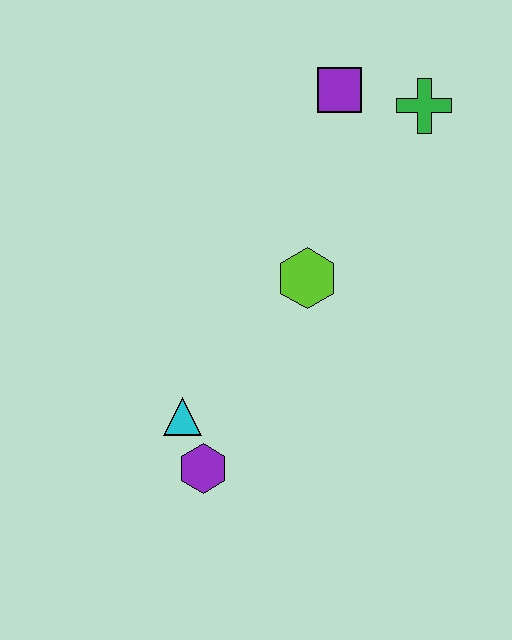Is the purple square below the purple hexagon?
No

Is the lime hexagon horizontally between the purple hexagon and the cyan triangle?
No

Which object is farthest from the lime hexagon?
The purple hexagon is farthest from the lime hexagon.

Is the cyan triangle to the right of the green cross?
No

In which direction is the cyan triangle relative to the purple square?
The cyan triangle is below the purple square.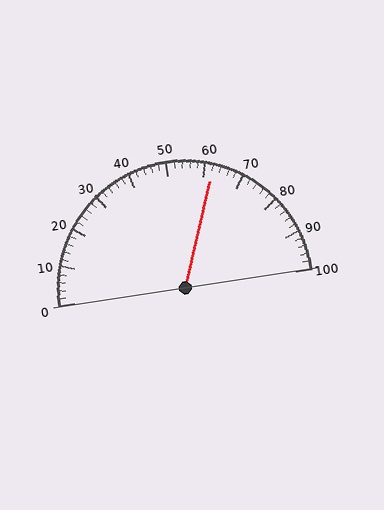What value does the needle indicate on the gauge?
The needle indicates approximately 62.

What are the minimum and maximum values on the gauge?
The gauge ranges from 0 to 100.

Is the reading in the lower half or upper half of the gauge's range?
The reading is in the upper half of the range (0 to 100).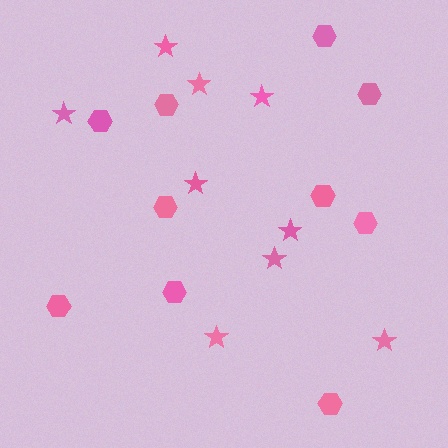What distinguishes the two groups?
There are 2 groups: one group of hexagons (10) and one group of stars (9).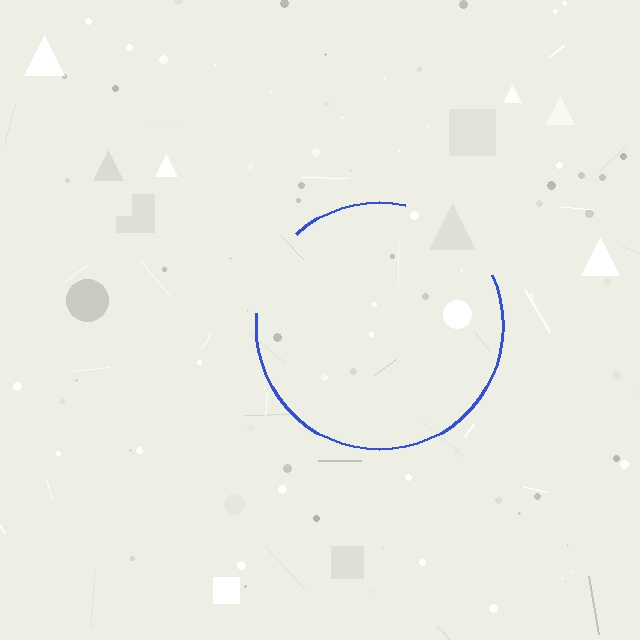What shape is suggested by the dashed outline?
The dashed outline suggests a circle.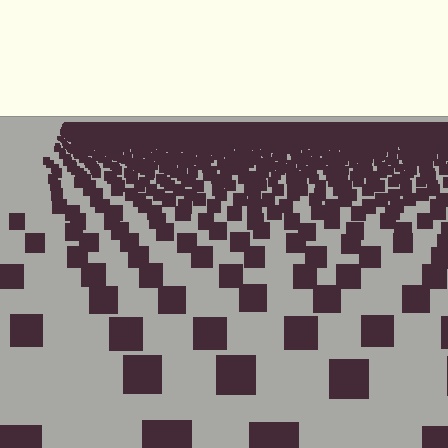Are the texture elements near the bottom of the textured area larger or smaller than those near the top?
Larger. Near the bottom, elements are closer to the viewer and appear at a bigger on-screen size.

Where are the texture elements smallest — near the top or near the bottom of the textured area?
Near the top.